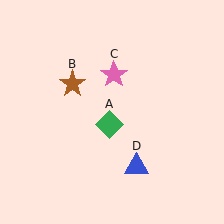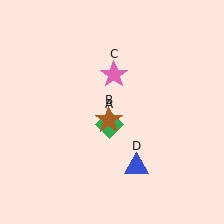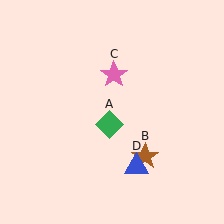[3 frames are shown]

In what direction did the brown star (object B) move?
The brown star (object B) moved down and to the right.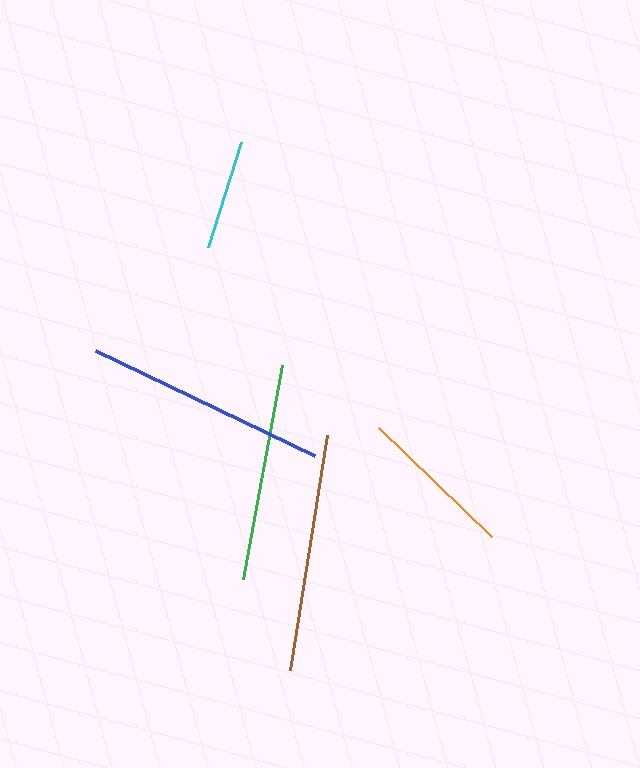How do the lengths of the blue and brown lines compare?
The blue and brown lines are approximately the same length.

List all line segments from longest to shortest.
From longest to shortest: blue, brown, green, orange, cyan.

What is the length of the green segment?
The green segment is approximately 217 pixels long.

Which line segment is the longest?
The blue line is the longest at approximately 242 pixels.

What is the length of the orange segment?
The orange segment is approximately 157 pixels long.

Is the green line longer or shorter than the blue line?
The blue line is longer than the green line.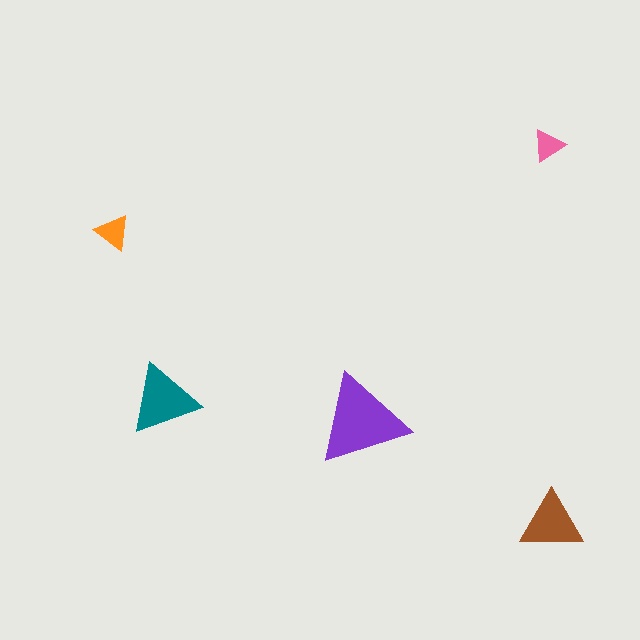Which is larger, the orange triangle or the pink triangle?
The orange one.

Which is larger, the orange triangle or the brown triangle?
The brown one.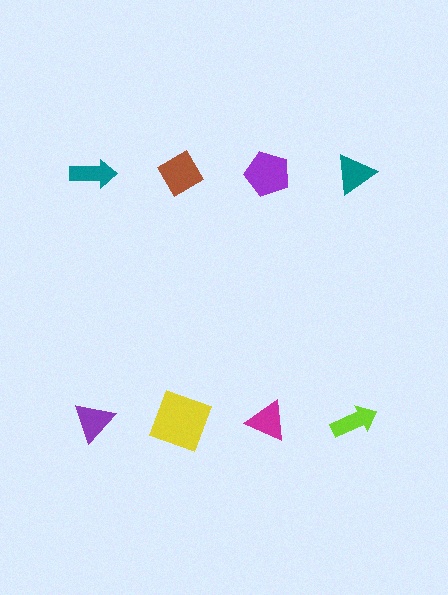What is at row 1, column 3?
A purple pentagon.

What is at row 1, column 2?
A brown diamond.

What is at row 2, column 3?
A magenta triangle.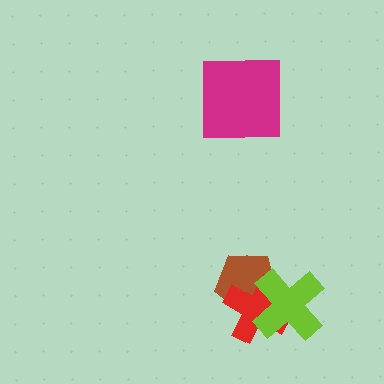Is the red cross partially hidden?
Yes, it is partially covered by another shape.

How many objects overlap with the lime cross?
2 objects overlap with the lime cross.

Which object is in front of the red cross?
The lime cross is in front of the red cross.